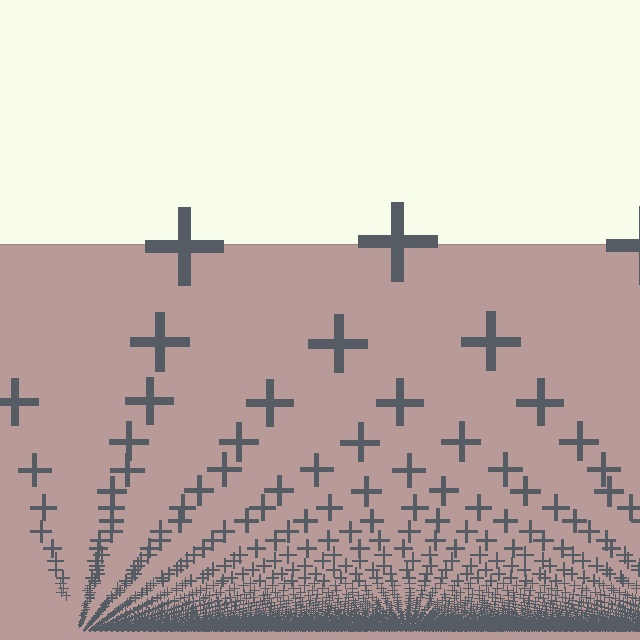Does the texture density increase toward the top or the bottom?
Density increases toward the bottom.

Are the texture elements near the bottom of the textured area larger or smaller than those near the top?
Smaller. The gradient is inverted — elements near the bottom are smaller and denser.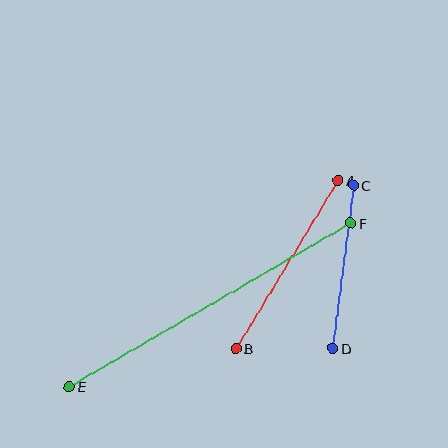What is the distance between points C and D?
The distance is approximately 165 pixels.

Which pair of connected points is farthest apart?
Points E and F are farthest apart.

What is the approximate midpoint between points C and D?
The midpoint is at approximately (343, 267) pixels.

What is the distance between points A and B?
The distance is approximately 197 pixels.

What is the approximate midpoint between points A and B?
The midpoint is at approximately (287, 265) pixels.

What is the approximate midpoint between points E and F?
The midpoint is at approximately (210, 305) pixels.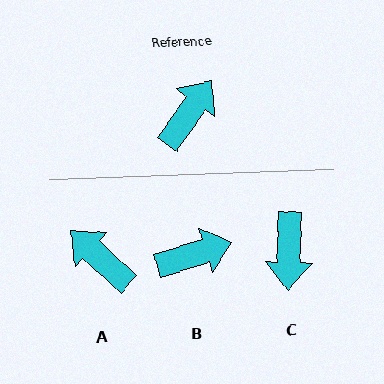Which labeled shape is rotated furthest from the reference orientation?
C, about 147 degrees away.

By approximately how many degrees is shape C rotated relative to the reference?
Approximately 147 degrees clockwise.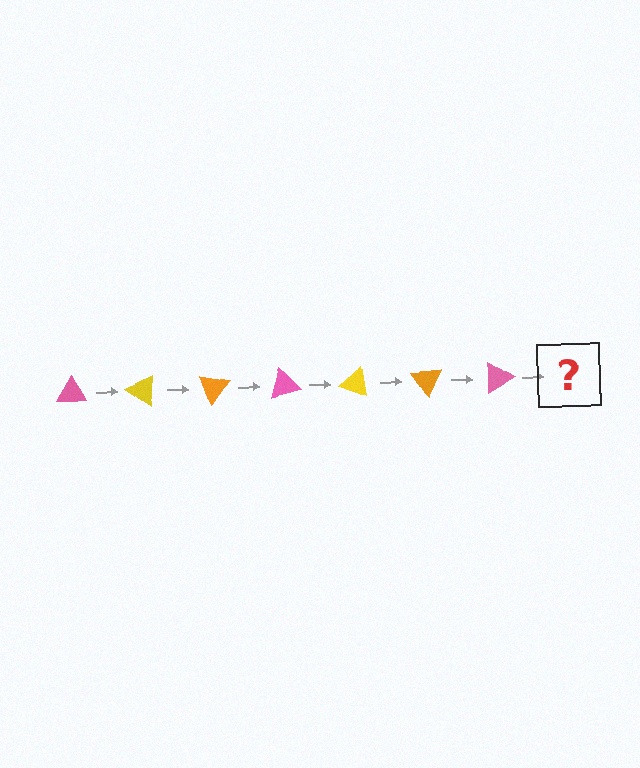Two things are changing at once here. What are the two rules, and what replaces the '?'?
The two rules are that it rotates 35 degrees each step and the color cycles through pink, yellow, and orange. The '?' should be a yellow triangle, rotated 245 degrees from the start.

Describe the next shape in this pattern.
It should be a yellow triangle, rotated 245 degrees from the start.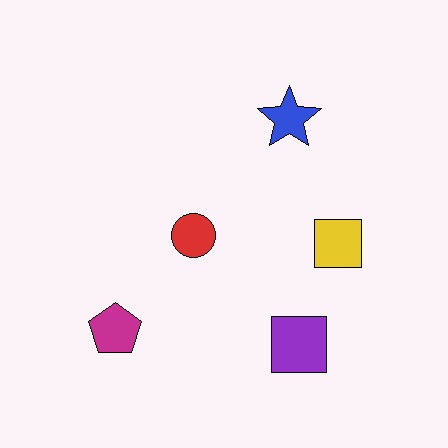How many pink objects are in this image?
There are no pink objects.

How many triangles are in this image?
There are no triangles.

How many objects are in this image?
There are 5 objects.